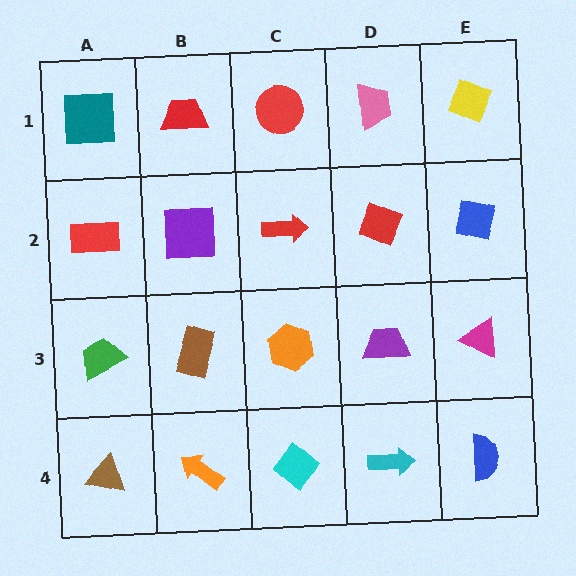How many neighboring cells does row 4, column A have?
2.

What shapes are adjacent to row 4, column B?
A brown rectangle (row 3, column B), a brown triangle (row 4, column A), a cyan diamond (row 4, column C).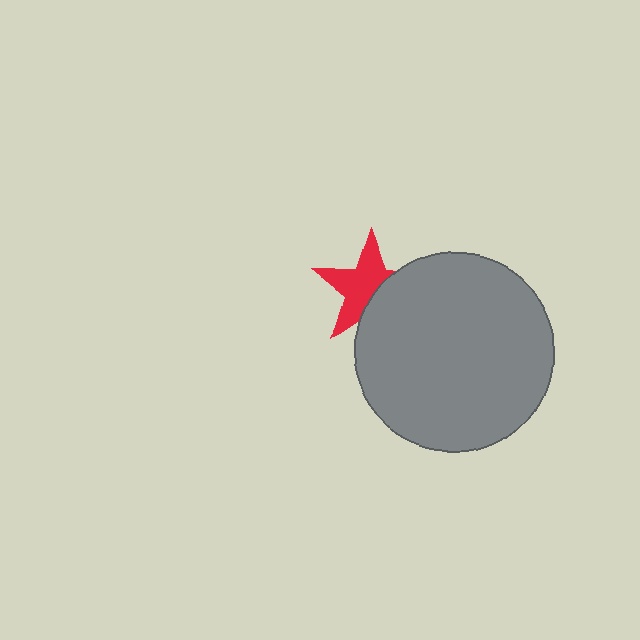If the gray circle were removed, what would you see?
You would see the complete red star.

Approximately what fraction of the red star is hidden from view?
Roughly 38% of the red star is hidden behind the gray circle.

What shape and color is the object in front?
The object in front is a gray circle.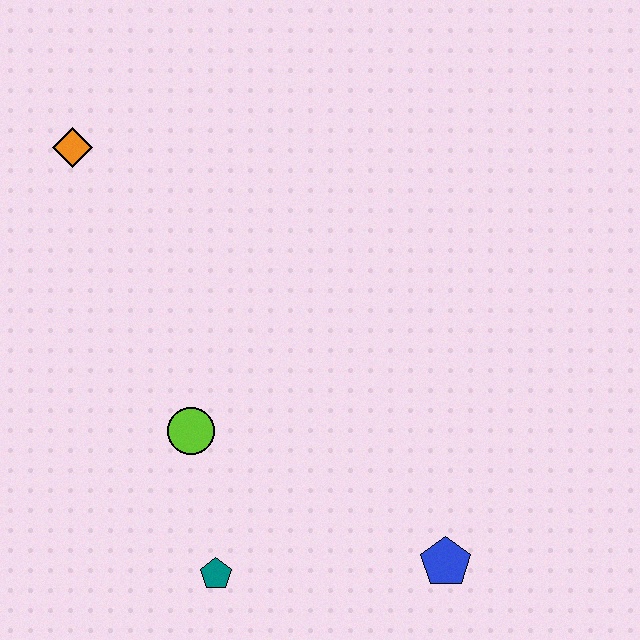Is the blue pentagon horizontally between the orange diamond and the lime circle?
No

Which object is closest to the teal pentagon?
The lime circle is closest to the teal pentagon.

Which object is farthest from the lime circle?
The orange diamond is farthest from the lime circle.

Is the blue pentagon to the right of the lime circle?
Yes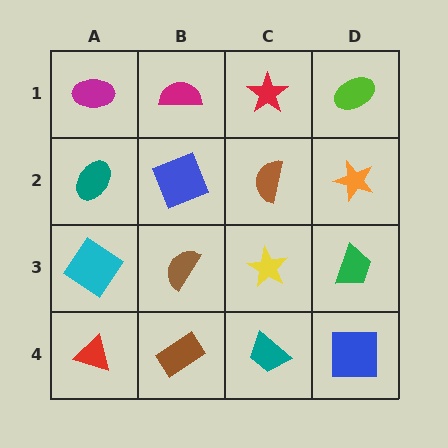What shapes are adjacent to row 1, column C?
A brown semicircle (row 2, column C), a magenta semicircle (row 1, column B), a lime ellipse (row 1, column D).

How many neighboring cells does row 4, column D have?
2.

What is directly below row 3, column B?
A brown rectangle.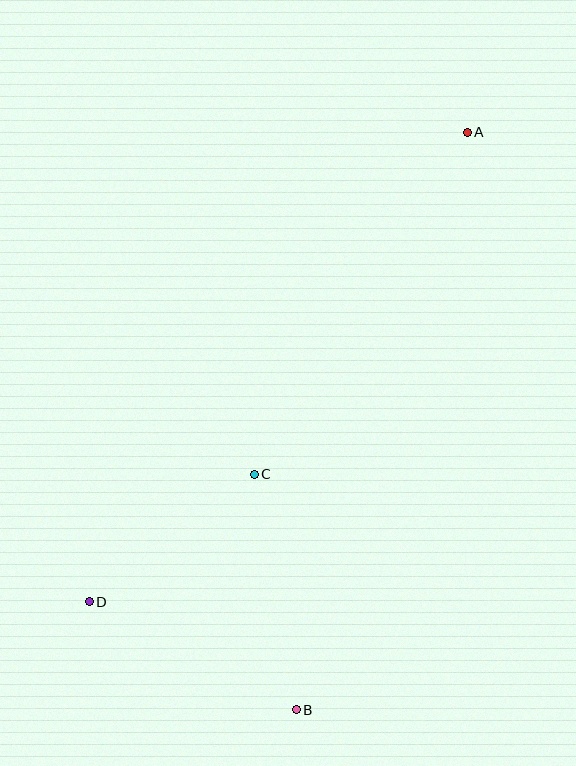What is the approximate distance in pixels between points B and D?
The distance between B and D is approximately 234 pixels.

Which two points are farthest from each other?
Points A and D are farthest from each other.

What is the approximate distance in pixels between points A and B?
The distance between A and B is approximately 603 pixels.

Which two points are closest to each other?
Points C and D are closest to each other.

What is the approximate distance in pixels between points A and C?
The distance between A and C is approximately 403 pixels.